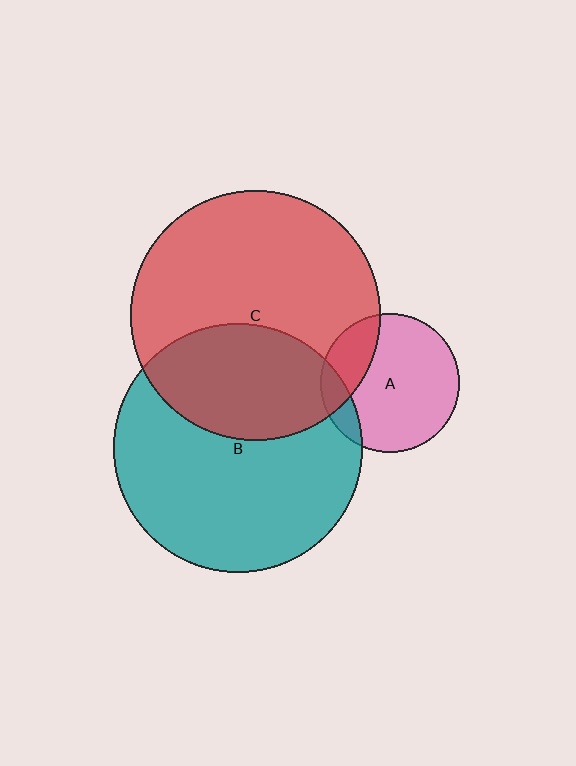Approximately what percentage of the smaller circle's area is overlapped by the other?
Approximately 35%.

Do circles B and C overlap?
Yes.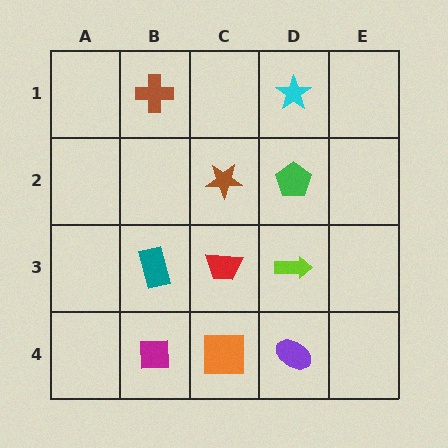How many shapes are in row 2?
2 shapes.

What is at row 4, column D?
A purple ellipse.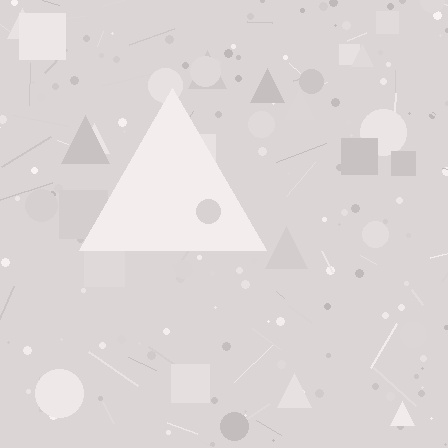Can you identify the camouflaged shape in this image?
The camouflaged shape is a triangle.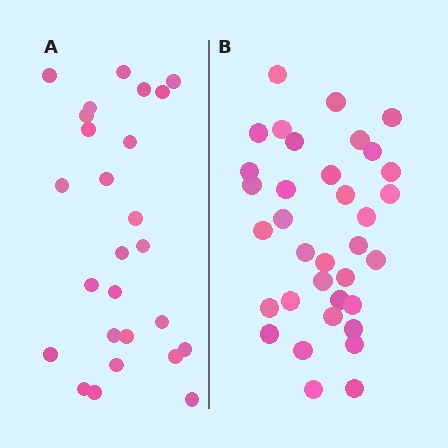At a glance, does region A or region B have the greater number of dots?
Region B (the right region) has more dots.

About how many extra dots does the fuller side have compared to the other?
Region B has roughly 8 or so more dots than region A.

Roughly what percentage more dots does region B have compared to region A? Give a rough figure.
About 35% more.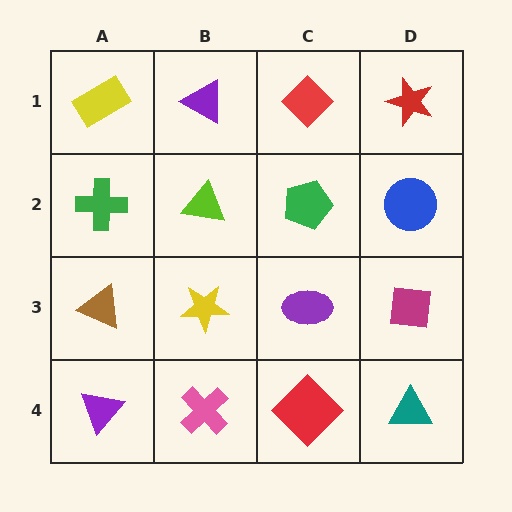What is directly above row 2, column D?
A red star.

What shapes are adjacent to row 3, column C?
A green pentagon (row 2, column C), a red diamond (row 4, column C), a yellow star (row 3, column B), a magenta square (row 3, column D).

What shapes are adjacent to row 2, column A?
A yellow rectangle (row 1, column A), a brown triangle (row 3, column A), a lime triangle (row 2, column B).